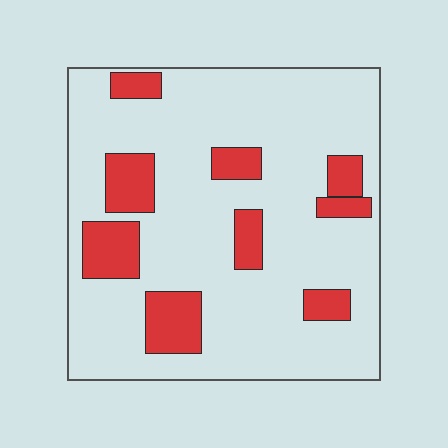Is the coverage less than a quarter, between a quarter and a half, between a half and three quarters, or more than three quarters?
Less than a quarter.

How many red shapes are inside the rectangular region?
9.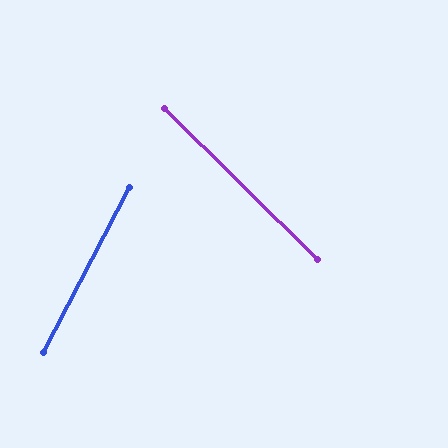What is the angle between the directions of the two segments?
Approximately 73 degrees.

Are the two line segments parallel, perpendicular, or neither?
Neither parallel nor perpendicular — they differ by about 73°.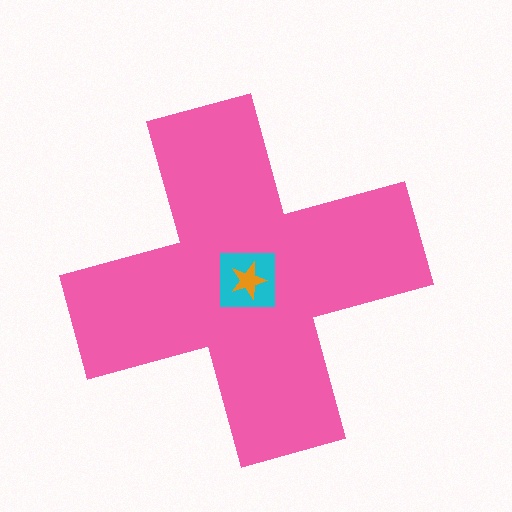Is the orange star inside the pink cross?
Yes.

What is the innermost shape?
The orange star.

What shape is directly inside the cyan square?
The orange star.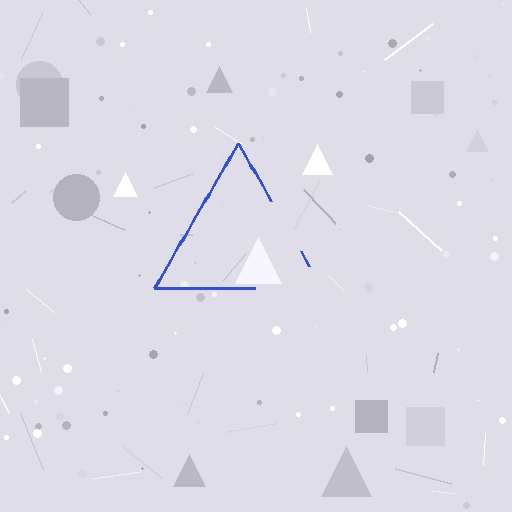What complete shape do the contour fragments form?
The contour fragments form a triangle.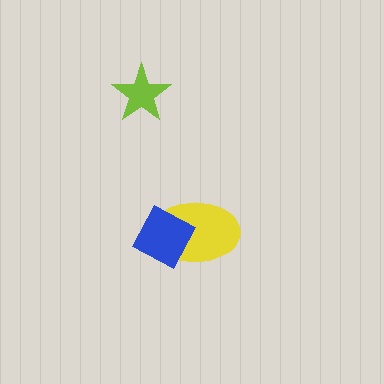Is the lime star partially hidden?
No, no other shape covers it.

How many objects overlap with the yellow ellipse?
1 object overlaps with the yellow ellipse.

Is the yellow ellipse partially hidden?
Yes, it is partially covered by another shape.